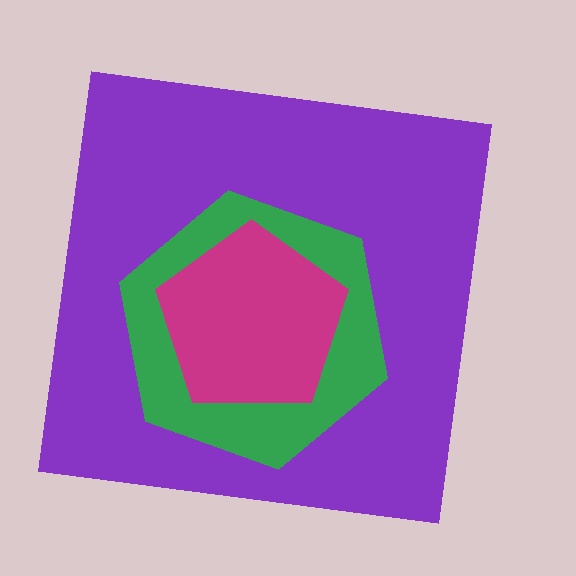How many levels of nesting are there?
3.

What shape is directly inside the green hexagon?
The magenta pentagon.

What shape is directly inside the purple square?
The green hexagon.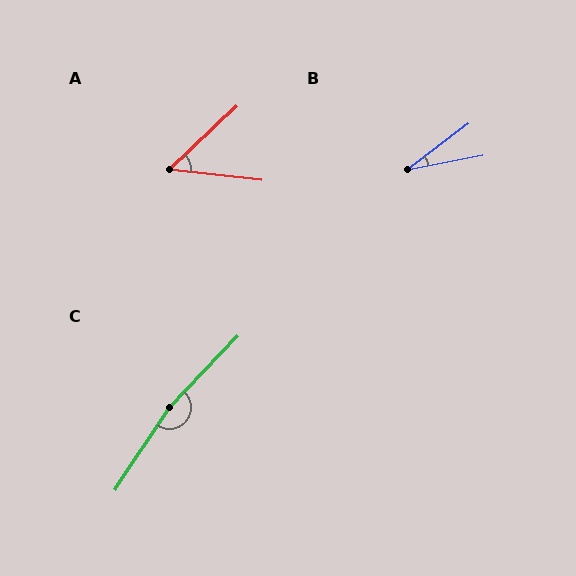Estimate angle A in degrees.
Approximately 50 degrees.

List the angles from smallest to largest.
B (27°), A (50°), C (169°).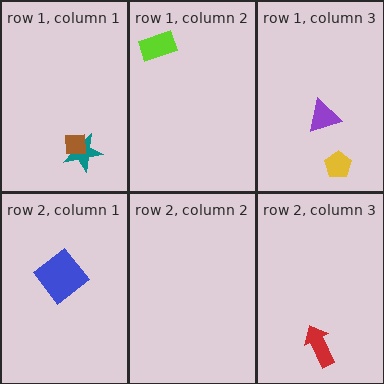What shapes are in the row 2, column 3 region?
The red arrow.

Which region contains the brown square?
The row 1, column 1 region.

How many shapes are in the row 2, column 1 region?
1.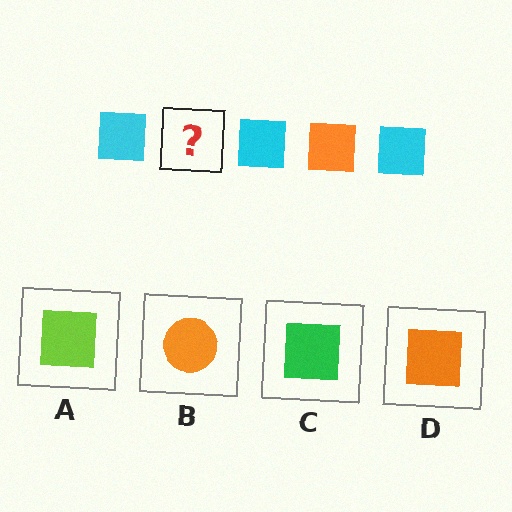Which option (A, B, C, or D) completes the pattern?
D.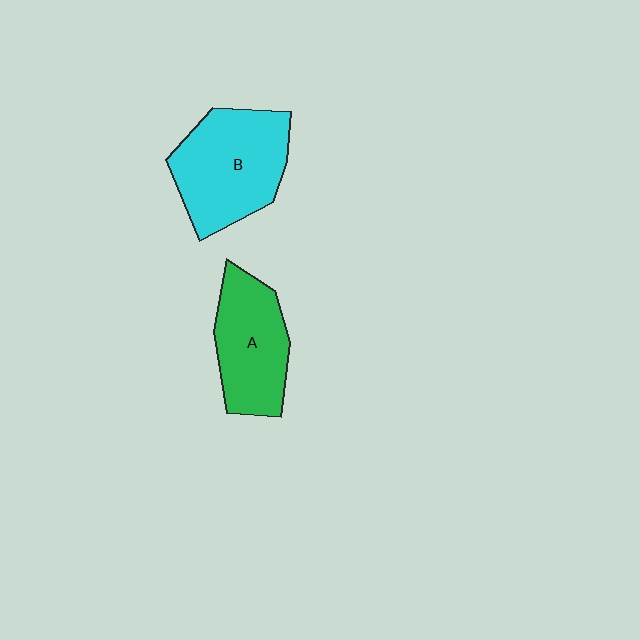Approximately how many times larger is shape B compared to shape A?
Approximately 1.3 times.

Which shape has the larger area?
Shape B (cyan).